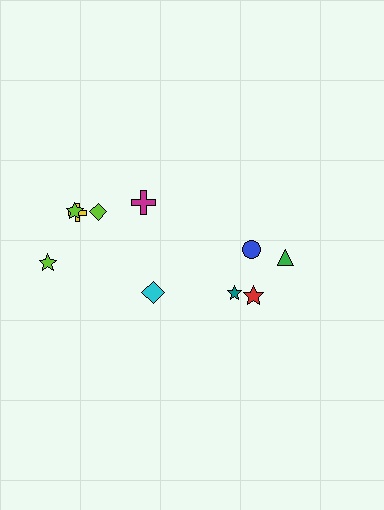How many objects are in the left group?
There are 6 objects.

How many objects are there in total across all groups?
There are 10 objects.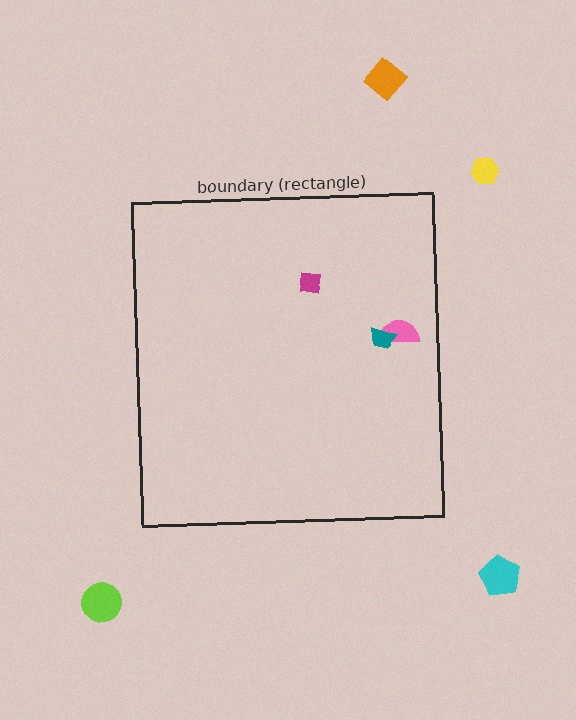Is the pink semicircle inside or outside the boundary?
Inside.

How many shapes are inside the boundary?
3 inside, 4 outside.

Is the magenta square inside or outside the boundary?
Inside.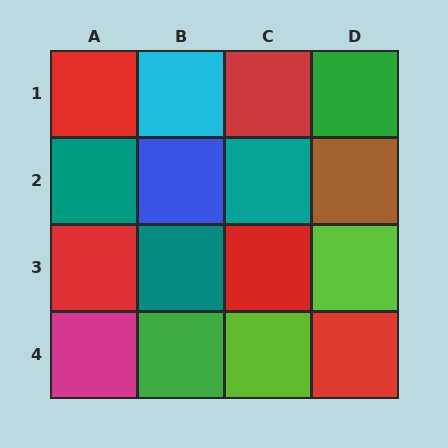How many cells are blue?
1 cell is blue.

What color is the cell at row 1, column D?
Green.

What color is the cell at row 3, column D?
Lime.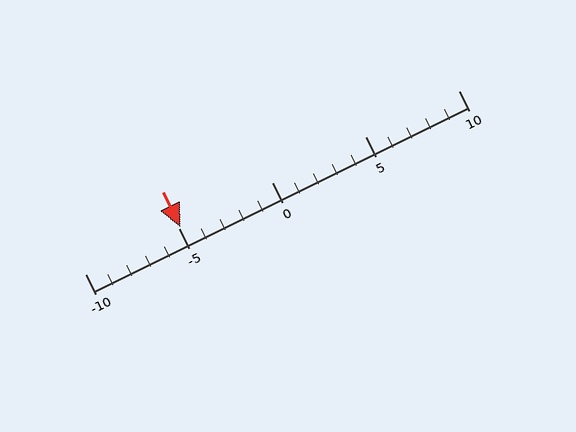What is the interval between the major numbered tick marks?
The major tick marks are spaced 5 units apart.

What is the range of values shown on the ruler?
The ruler shows values from -10 to 10.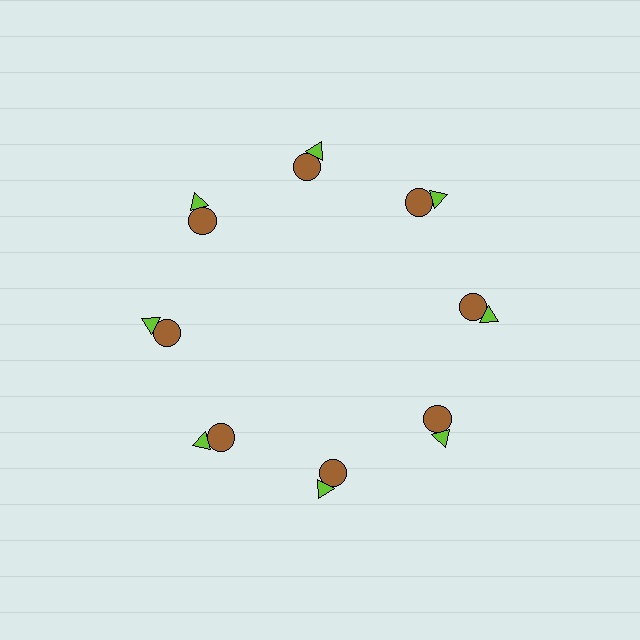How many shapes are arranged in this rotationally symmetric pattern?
There are 16 shapes, arranged in 8 groups of 2.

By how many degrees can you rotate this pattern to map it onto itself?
The pattern maps onto itself every 45 degrees of rotation.